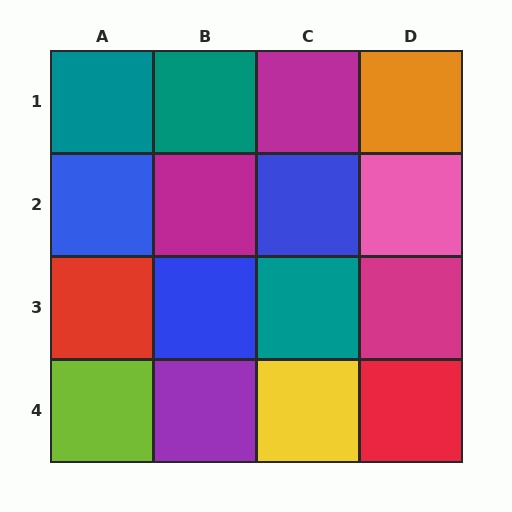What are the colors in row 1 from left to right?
Teal, teal, magenta, orange.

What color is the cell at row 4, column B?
Purple.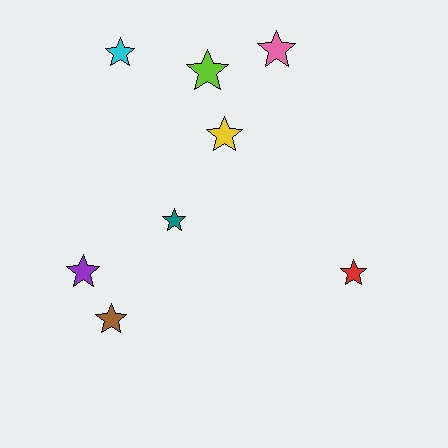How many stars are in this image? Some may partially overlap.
There are 8 stars.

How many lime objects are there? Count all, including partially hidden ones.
There is 1 lime object.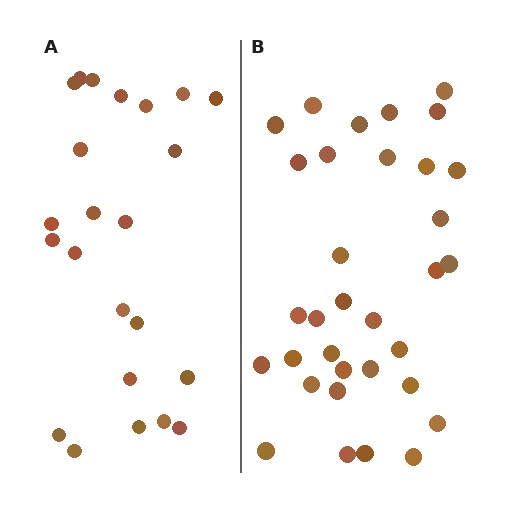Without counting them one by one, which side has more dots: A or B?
Region B (the right region) has more dots.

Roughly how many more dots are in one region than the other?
Region B has roughly 10 or so more dots than region A.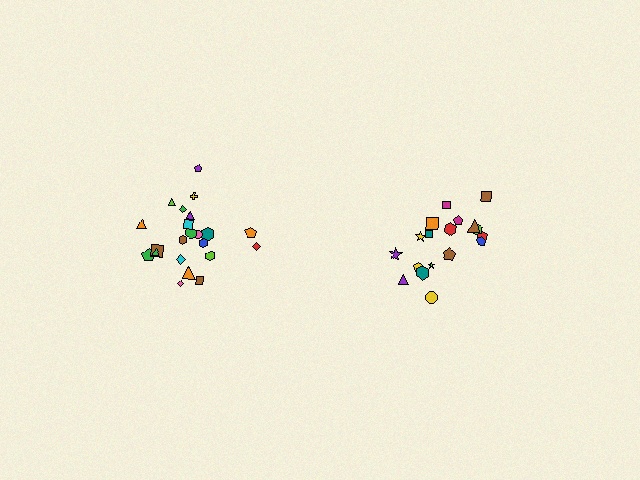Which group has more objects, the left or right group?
The left group.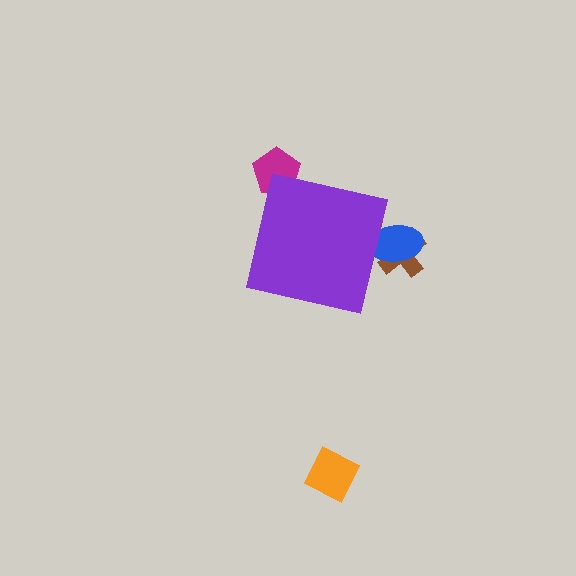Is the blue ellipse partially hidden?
Yes, the blue ellipse is partially hidden behind the purple square.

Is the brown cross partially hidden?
Yes, the brown cross is partially hidden behind the purple square.